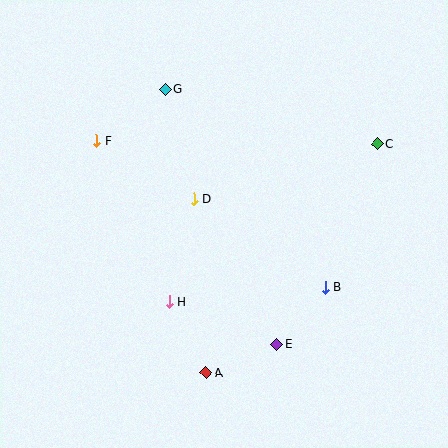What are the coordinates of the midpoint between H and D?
The midpoint between H and D is at (182, 250).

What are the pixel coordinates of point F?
Point F is at (96, 141).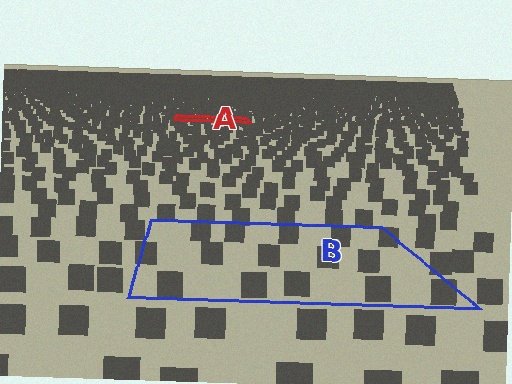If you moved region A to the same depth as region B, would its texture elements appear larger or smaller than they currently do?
They would appear larger. At a closer depth, the same texture elements are projected at a bigger on-screen size.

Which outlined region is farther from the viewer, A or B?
Region A is farther from the viewer — the texture elements inside it appear smaller and more densely packed.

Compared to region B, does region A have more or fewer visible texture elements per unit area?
Region A has more texture elements per unit area — they are packed more densely because it is farther away.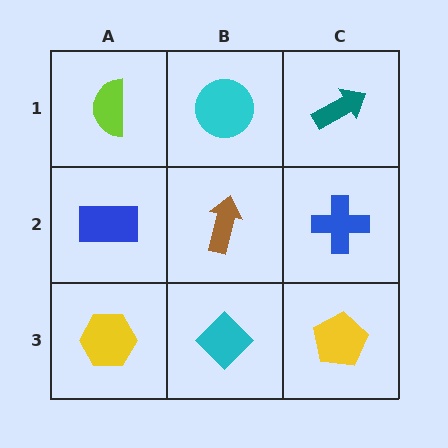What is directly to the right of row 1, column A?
A cyan circle.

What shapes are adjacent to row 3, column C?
A blue cross (row 2, column C), a cyan diamond (row 3, column B).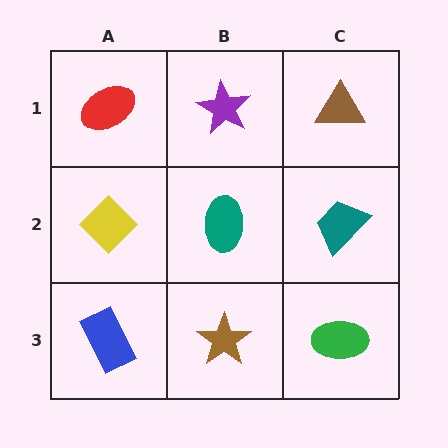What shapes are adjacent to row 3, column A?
A yellow diamond (row 2, column A), a brown star (row 3, column B).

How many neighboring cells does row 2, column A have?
3.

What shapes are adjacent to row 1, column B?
A teal ellipse (row 2, column B), a red ellipse (row 1, column A), a brown triangle (row 1, column C).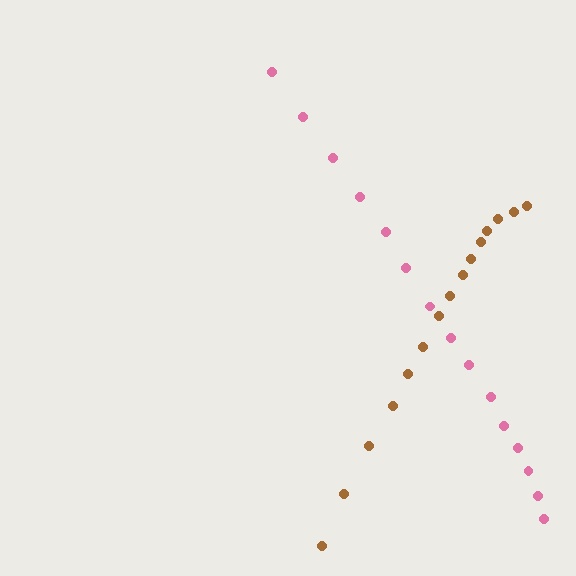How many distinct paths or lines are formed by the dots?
There are 2 distinct paths.